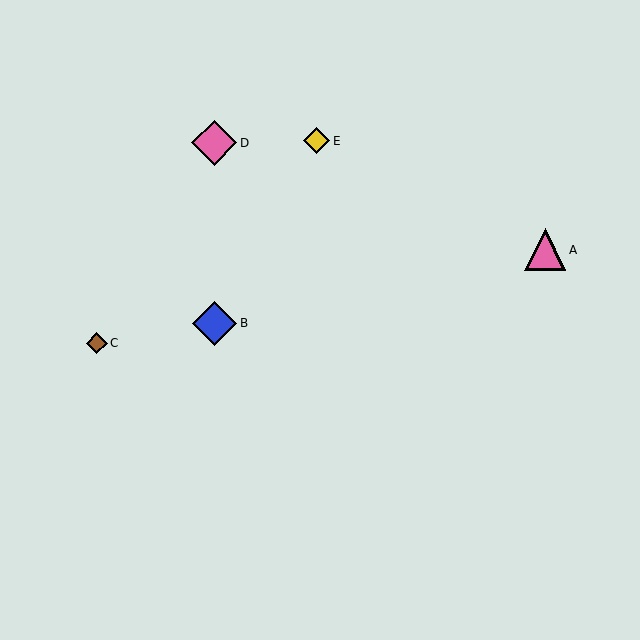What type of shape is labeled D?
Shape D is a pink diamond.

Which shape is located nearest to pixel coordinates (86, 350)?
The brown diamond (labeled C) at (97, 343) is nearest to that location.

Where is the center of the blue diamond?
The center of the blue diamond is at (215, 323).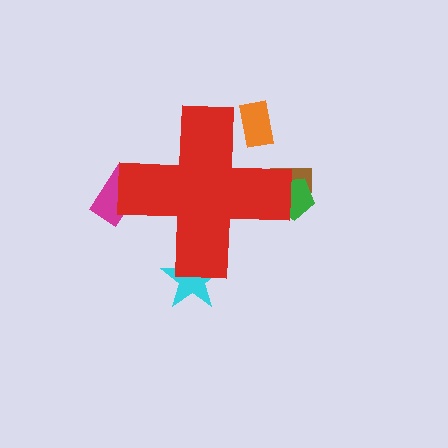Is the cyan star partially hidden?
Yes, the cyan star is partially hidden behind the red cross.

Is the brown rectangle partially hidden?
Yes, the brown rectangle is partially hidden behind the red cross.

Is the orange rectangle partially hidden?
Yes, the orange rectangle is partially hidden behind the red cross.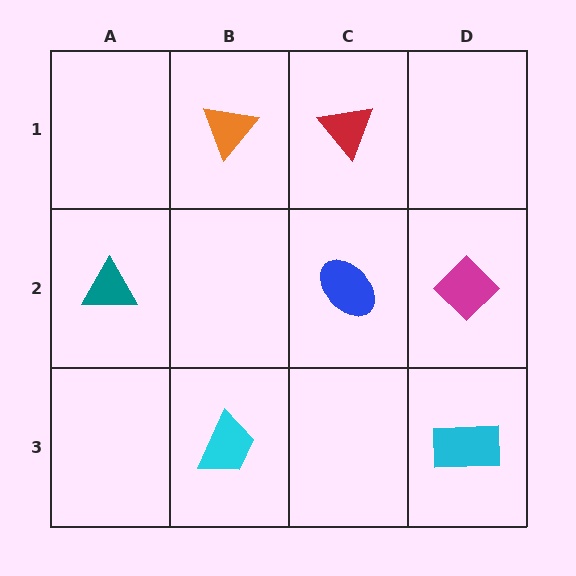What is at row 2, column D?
A magenta diamond.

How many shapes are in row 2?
3 shapes.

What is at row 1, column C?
A red triangle.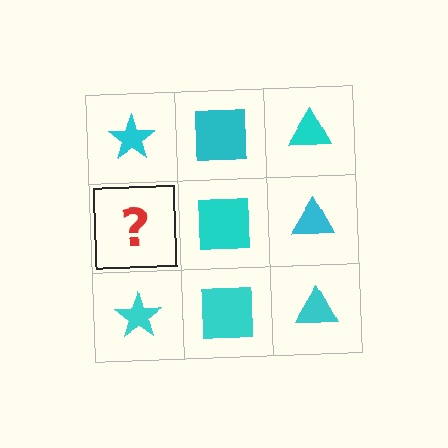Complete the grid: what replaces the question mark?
The question mark should be replaced with a cyan star.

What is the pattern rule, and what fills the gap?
The rule is that each column has a consistent shape. The gap should be filled with a cyan star.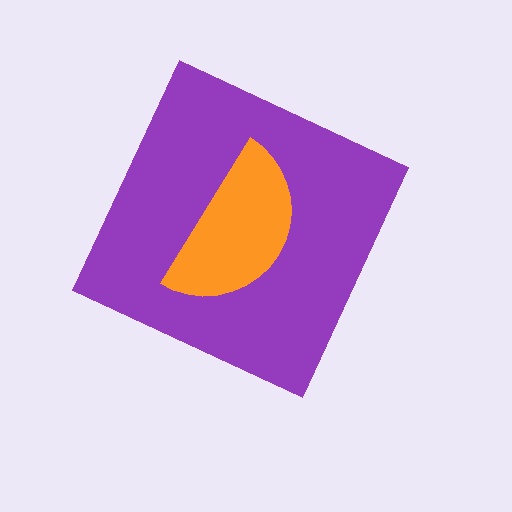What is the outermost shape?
The purple diamond.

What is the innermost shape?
The orange semicircle.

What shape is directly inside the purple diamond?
The orange semicircle.